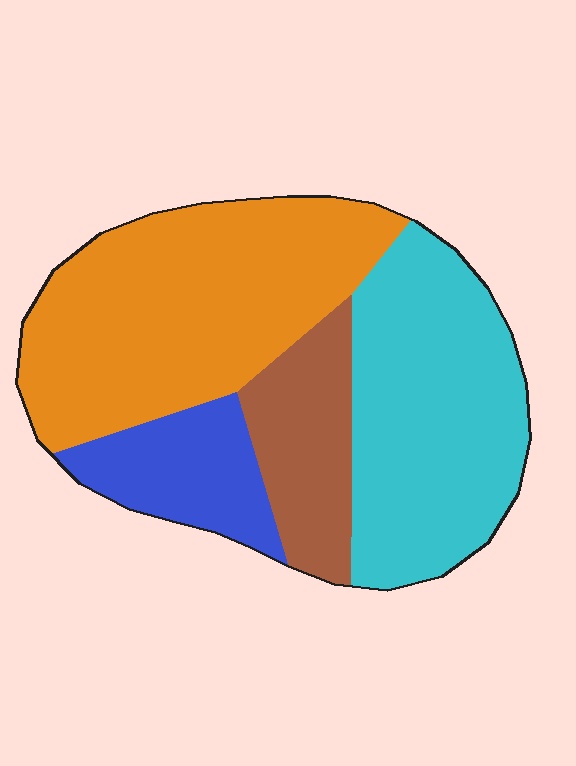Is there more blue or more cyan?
Cyan.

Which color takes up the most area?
Orange, at roughly 40%.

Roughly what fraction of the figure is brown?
Brown takes up about one eighth (1/8) of the figure.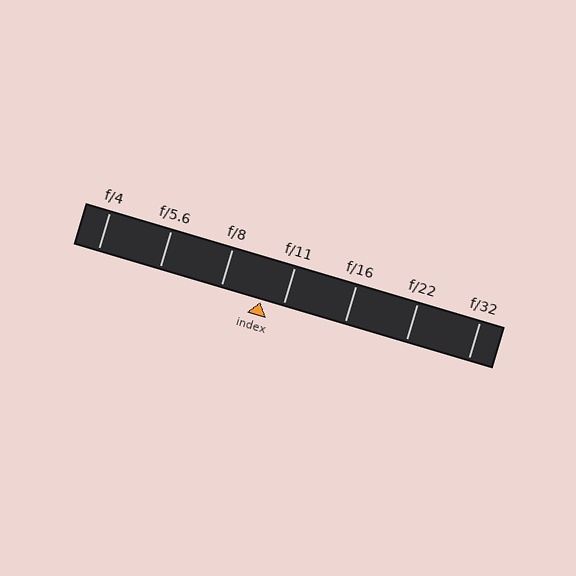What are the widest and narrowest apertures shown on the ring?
The widest aperture shown is f/4 and the narrowest is f/32.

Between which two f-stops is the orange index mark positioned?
The index mark is between f/8 and f/11.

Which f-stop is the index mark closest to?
The index mark is closest to f/11.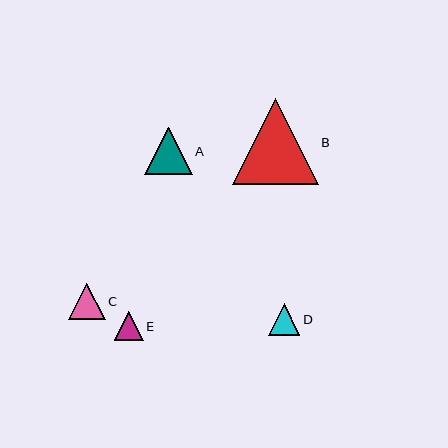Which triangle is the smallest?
Triangle E is the smallest with a size of approximately 29 pixels.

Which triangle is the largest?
Triangle B is the largest with a size of approximately 86 pixels.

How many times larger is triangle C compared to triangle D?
Triangle C is approximately 1.2 times the size of triangle D.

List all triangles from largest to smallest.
From largest to smallest: B, A, C, D, E.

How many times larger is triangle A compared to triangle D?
Triangle A is approximately 1.5 times the size of triangle D.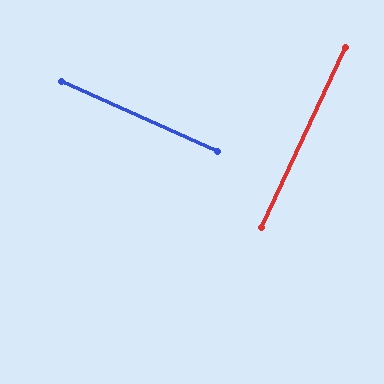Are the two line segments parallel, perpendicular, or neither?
Perpendicular — they meet at approximately 89°.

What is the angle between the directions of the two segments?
Approximately 89 degrees.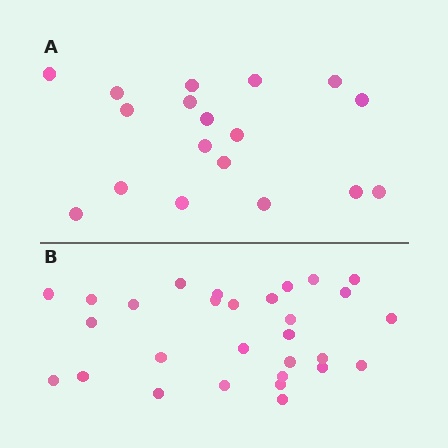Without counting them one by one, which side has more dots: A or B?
Region B (the bottom region) has more dots.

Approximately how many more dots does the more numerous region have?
Region B has roughly 12 or so more dots than region A.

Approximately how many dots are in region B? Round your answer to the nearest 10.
About 30 dots. (The exact count is 29, which rounds to 30.)